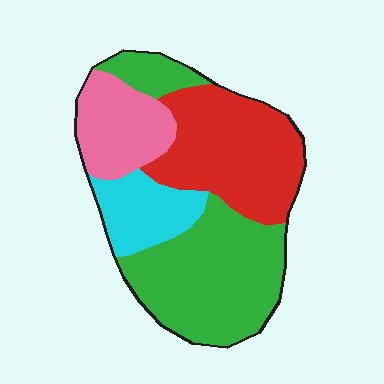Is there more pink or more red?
Red.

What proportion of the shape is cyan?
Cyan covers about 15% of the shape.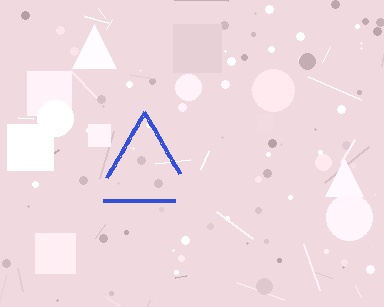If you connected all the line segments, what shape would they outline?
They would outline a triangle.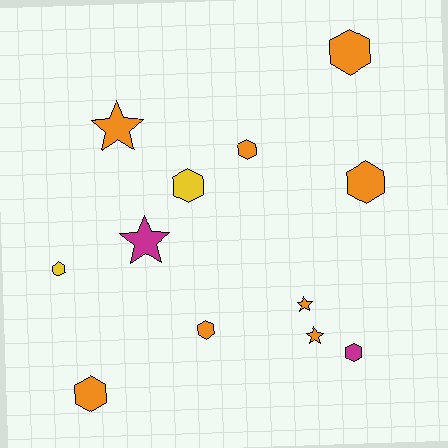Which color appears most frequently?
Orange, with 8 objects.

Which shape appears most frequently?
Hexagon, with 8 objects.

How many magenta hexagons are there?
There is 1 magenta hexagon.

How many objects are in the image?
There are 12 objects.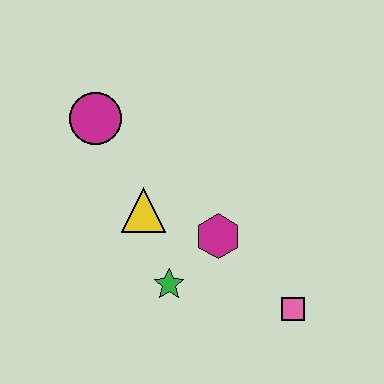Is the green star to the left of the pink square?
Yes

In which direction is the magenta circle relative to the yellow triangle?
The magenta circle is above the yellow triangle.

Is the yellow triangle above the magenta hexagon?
Yes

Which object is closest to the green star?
The magenta hexagon is closest to the green star.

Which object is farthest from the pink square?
The magenta circle is farthest from the pink square.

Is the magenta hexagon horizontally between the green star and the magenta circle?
No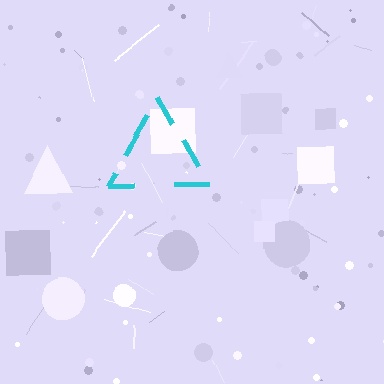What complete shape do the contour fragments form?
The contour fragments form a triangle.